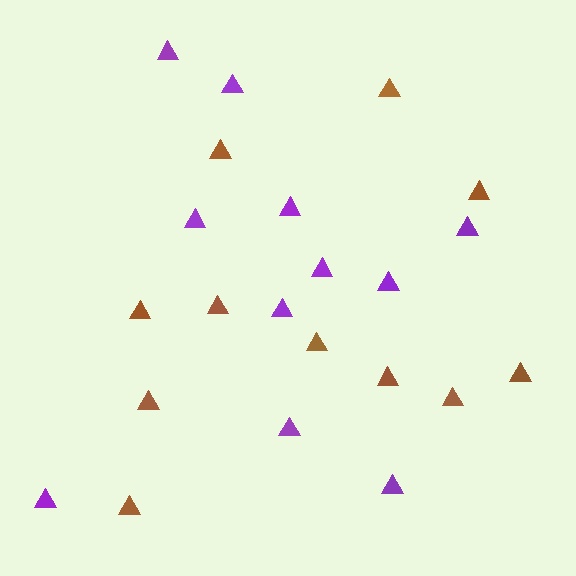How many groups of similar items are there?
There are 2 groups: one group of brown triangles (11) and one group of purple triangles (11).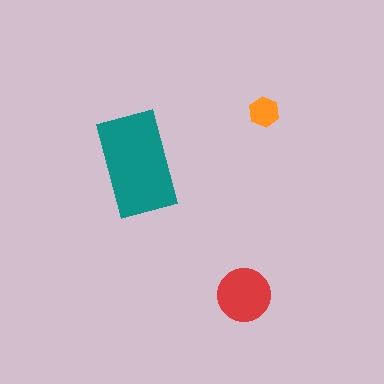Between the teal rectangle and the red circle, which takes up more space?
The teal rectangle.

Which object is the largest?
The teal rectangle.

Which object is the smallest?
The orange hexagon.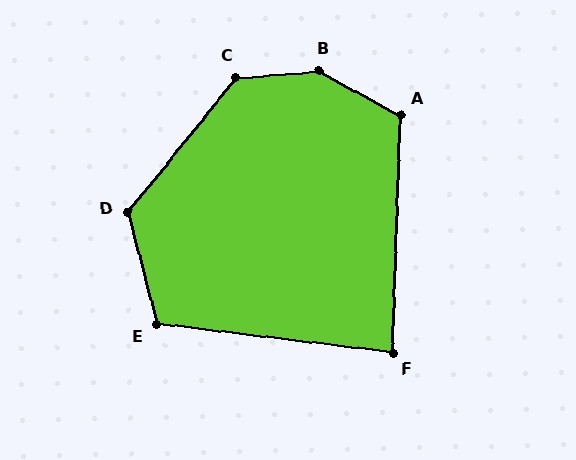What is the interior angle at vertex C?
Approximately 133 degrees (obtuse).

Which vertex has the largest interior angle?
B, at approximately 148 degrees.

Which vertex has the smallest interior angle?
F, at approximately 85 degrees.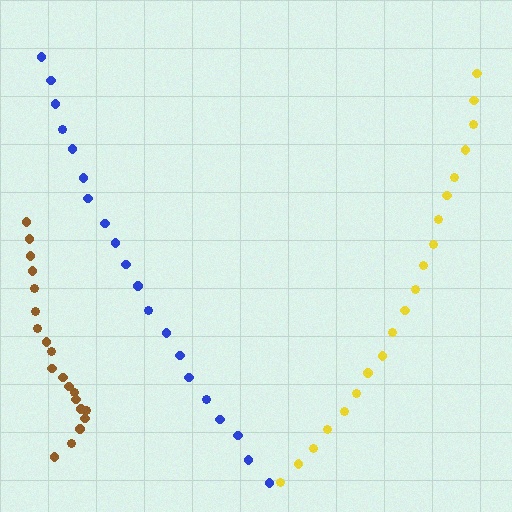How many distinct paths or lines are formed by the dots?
There are 3 distinct paths.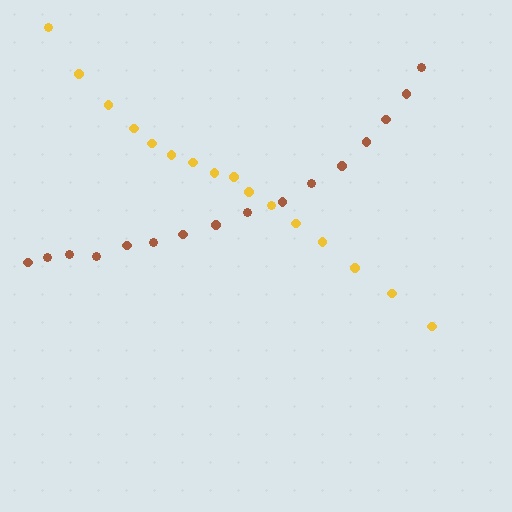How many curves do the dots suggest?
There are 2 distinct paths.